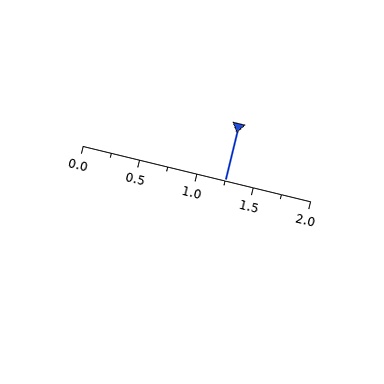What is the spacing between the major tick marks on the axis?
The major ticks are spaced 0.5 apart.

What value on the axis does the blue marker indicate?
The marker indicates approximately 1.25.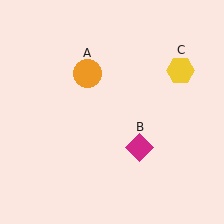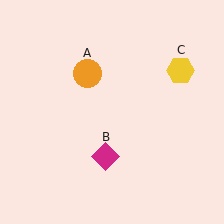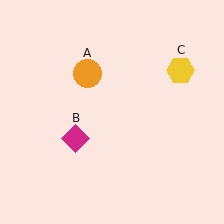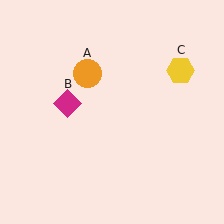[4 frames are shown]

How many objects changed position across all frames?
1 object changed position: magenta diamond (object B).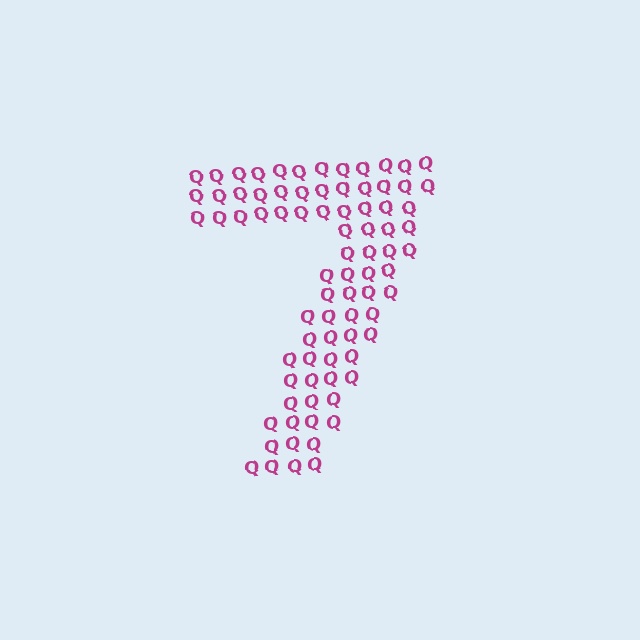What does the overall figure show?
The overall figure shows the digit 7.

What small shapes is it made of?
It is made of small letter Q's.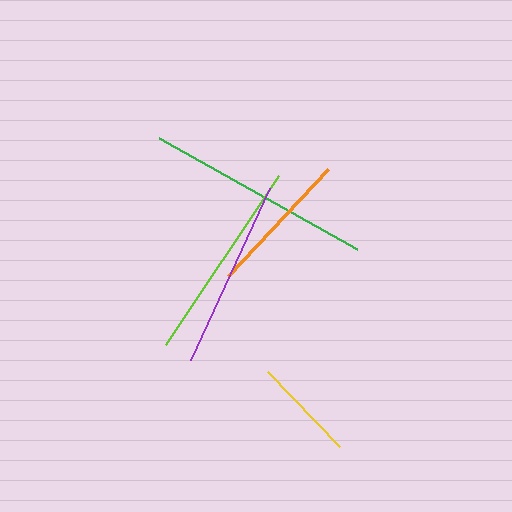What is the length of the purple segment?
The purple segment is approximately 189 pixels long.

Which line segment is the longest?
The green line is the longest at approximately 227 pixels.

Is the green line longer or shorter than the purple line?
The green line is longer than the purple line.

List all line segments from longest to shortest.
From longest to shortest: green, lime, purple, orange, yellow.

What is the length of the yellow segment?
The yellow segment is approximately 105 pixels long.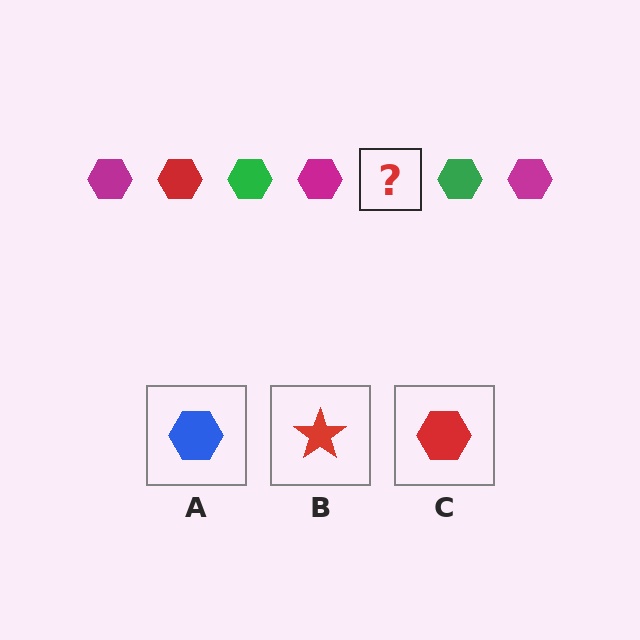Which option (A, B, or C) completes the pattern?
C.